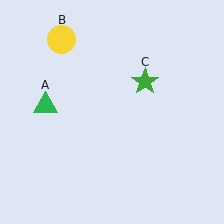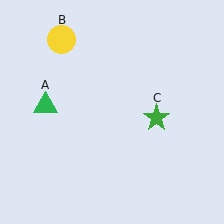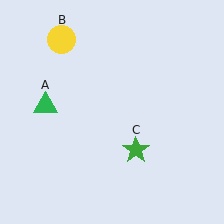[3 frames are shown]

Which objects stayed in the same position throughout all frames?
Green triangle (object A) and yellow circle (object B) remained stationary.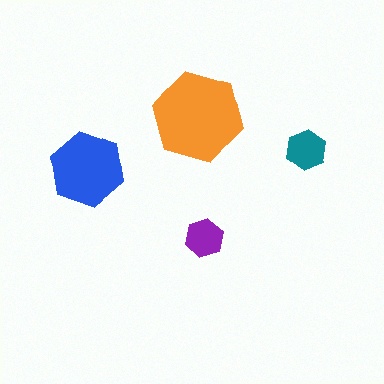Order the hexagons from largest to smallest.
the orange one, the blue one, the teal one, the purple one.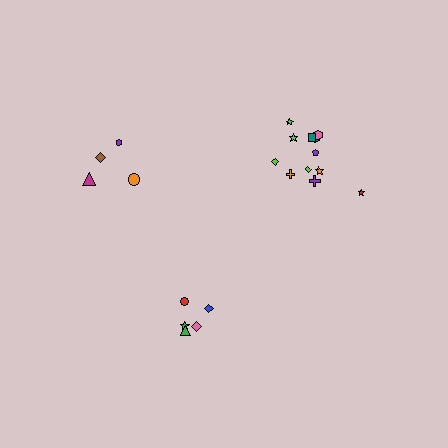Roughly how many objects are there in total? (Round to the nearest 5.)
Roughly 20 objects in total.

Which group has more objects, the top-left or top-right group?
The top-right group.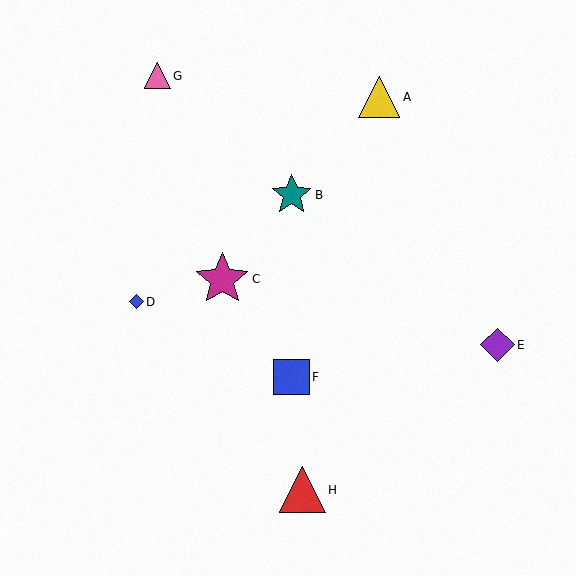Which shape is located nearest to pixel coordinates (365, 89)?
The yellow triangle (labeled A) at (379, 97) is nearest to that location.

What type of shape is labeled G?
Shape G is a pink triangle.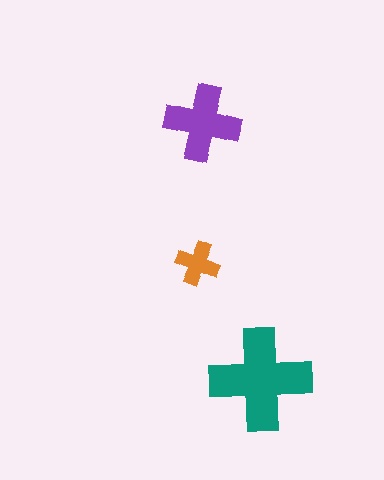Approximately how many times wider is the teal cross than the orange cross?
About 2.5 times wider.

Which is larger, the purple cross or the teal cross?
The teal one.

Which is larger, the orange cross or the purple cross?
The purple one.